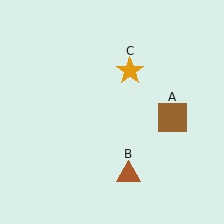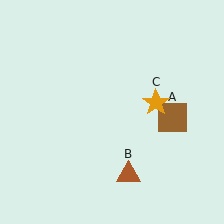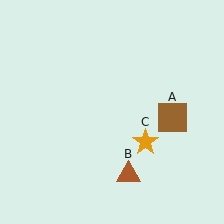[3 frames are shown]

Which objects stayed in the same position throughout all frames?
Brown square (object A) and brown triangle (object B) remained stationary.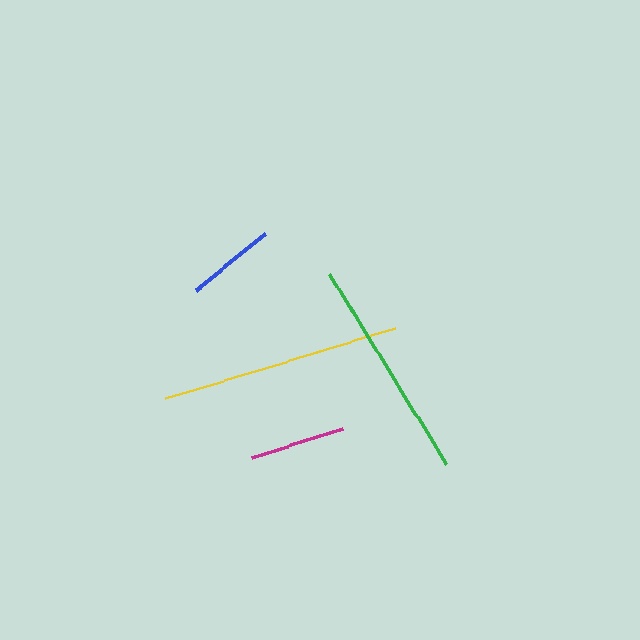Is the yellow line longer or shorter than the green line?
The yellow line is longer than the green line.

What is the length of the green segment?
The green segment is approximately 224 pixels long.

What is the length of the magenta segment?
The magenta segment is approximately 95 pixels long.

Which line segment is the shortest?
The blue line is the shortest at approximately 90 pixels.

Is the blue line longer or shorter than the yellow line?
The yellow line is longer than the blue line.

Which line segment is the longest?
The yellow line is the longest at approximately 241 pixels.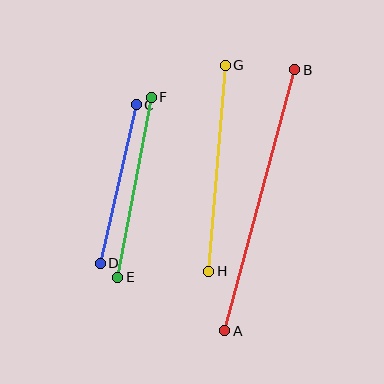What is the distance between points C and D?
The distance is approximately 162 pixels.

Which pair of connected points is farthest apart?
Points A and B are farthest apart.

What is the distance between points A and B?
The distance is approximately 270 pixels.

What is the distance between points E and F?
The distance is approximately 183 pixels.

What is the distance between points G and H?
The distance is approximately 207 pixels.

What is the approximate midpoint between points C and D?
The midpoint is at approximately (118, 184) pixels.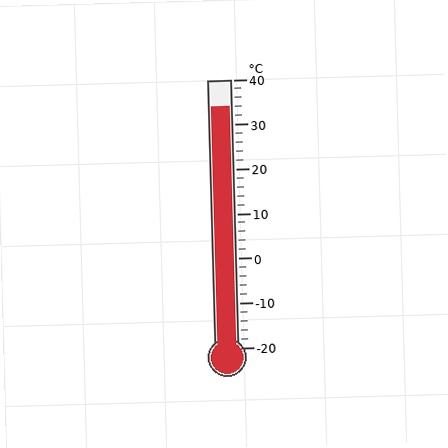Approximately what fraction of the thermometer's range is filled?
The thermometer is filled to approximately 90% of its range.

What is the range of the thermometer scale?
The thermometer scale ranges from -20°C to 40°C.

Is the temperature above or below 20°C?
The temperature is above 20°C.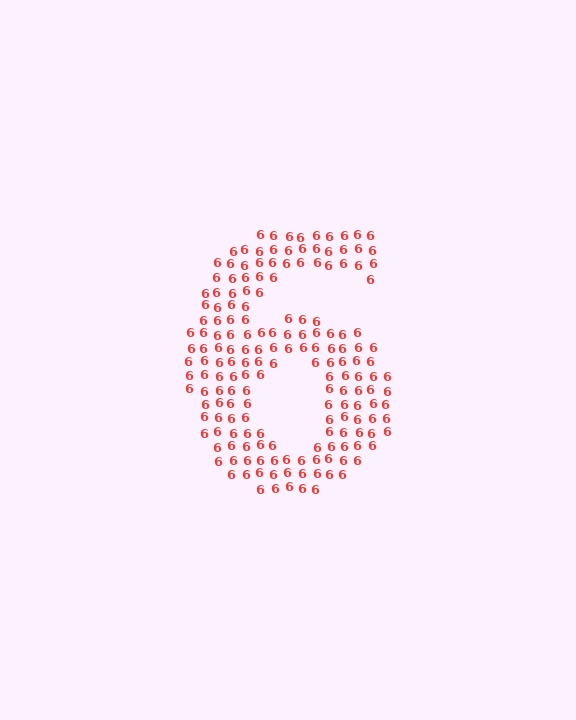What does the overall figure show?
The overall figure shows the digit 6.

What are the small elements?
The small elements are digit 6's.